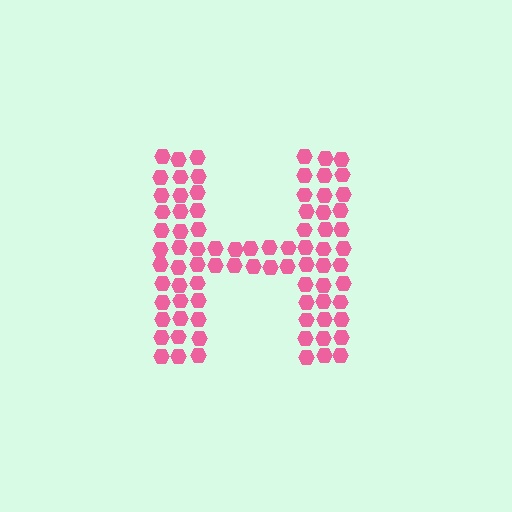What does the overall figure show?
The overall figure shows the letter H.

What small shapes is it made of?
It is made of small hexagons.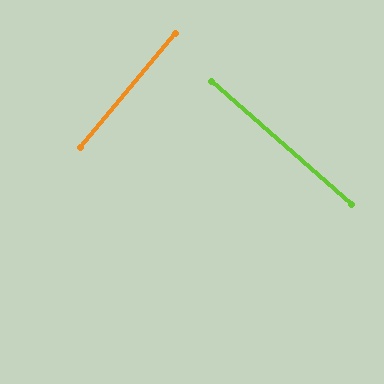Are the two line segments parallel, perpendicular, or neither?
Perpendicular — they meet at approximately 89°.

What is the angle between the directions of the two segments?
Approximately 89 degrees.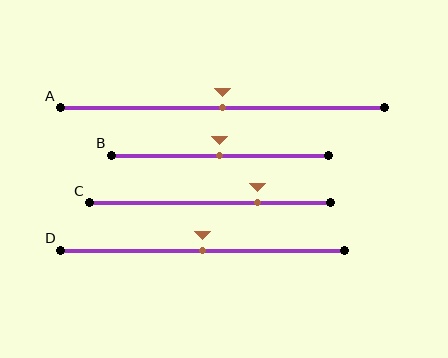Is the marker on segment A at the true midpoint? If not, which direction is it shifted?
Yes, the marker on segment A is at the true midpoint.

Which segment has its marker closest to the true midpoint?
Segment A has its marker closest to the true midpoint.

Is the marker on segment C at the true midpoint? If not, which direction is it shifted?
No, the marker on segment C is shifted to the right by about 20% of the segment length.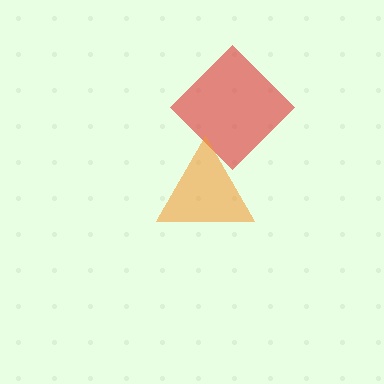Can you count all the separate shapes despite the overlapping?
Yes, there are 2 separate shapes.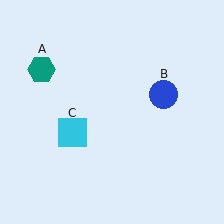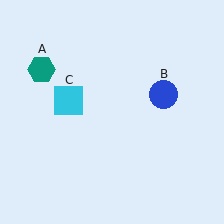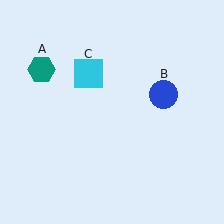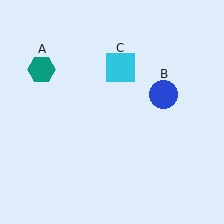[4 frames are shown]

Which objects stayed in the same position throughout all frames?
Teal hexagon (object A) and blue circle (object B) remained stationary.